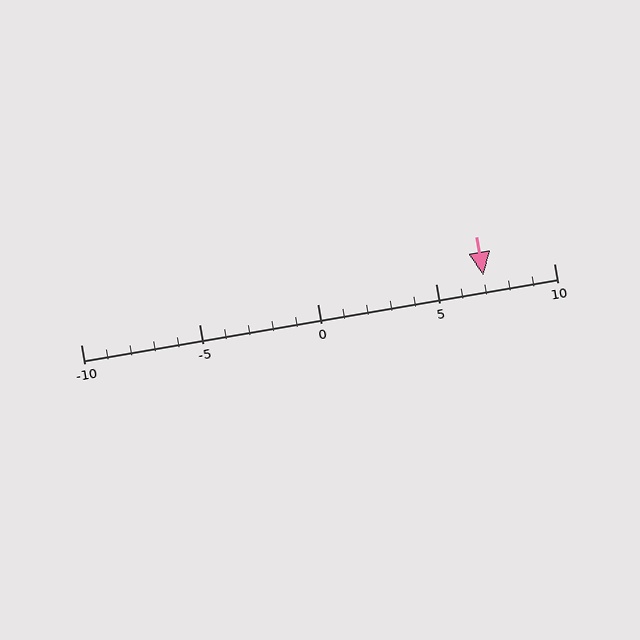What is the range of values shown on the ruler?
The ruler shows values from -10 to 10.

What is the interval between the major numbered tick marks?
The major tick marks are spaced 5 units apart.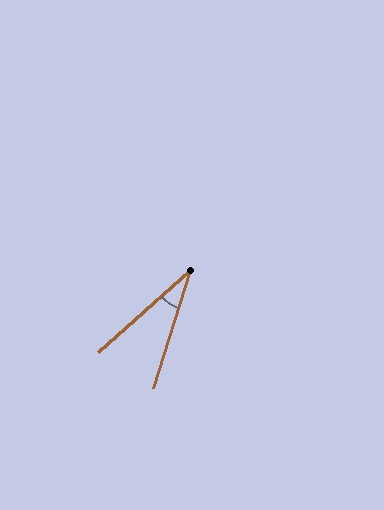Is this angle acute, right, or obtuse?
It is acute.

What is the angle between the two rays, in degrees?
Approximately 31 degrees.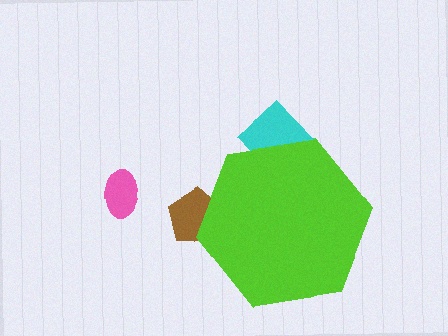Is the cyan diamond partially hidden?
Yes, the cyan diamond is partially hidden behind the lime hexagon.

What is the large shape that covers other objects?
A lime hexagon.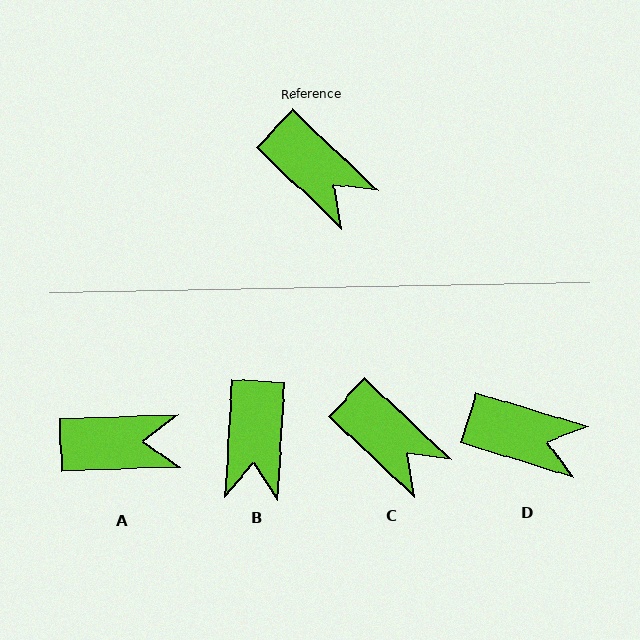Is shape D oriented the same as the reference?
No, it is off by about 26 degrees.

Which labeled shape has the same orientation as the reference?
C.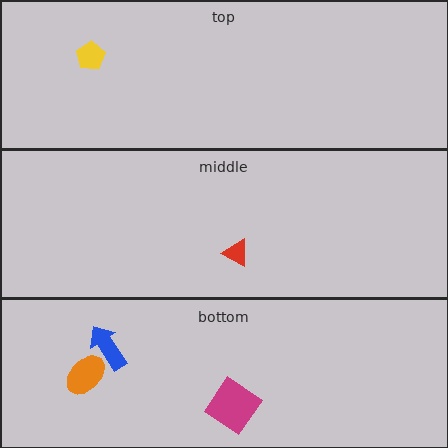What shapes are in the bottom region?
The orange ellipse, the blue arrow, the magenta diamond.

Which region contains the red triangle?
The middle region.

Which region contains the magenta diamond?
The bottom region.